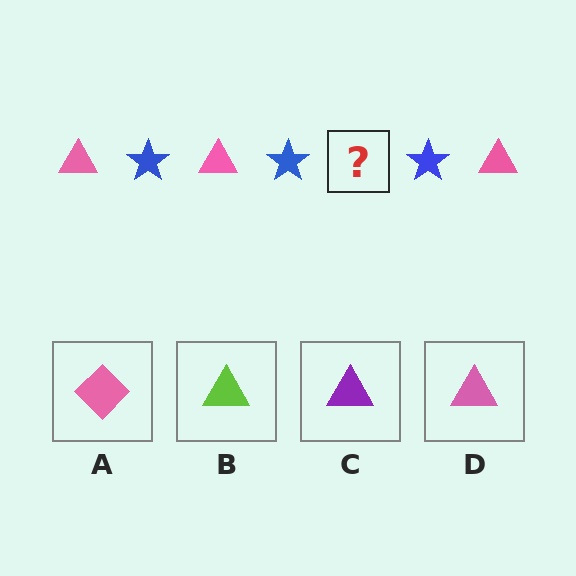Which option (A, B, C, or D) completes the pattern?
D.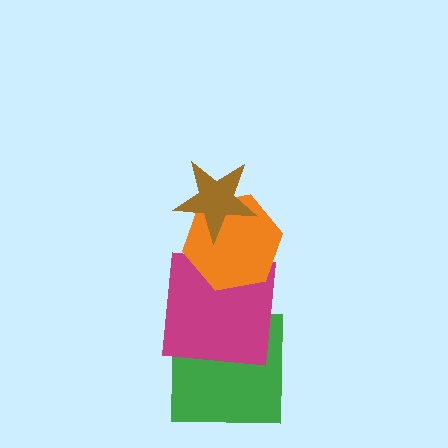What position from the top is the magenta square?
The magenta square is 3rd from the top.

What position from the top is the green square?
The green square is 4th from the top.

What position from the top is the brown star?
The brown star is 1st from the top.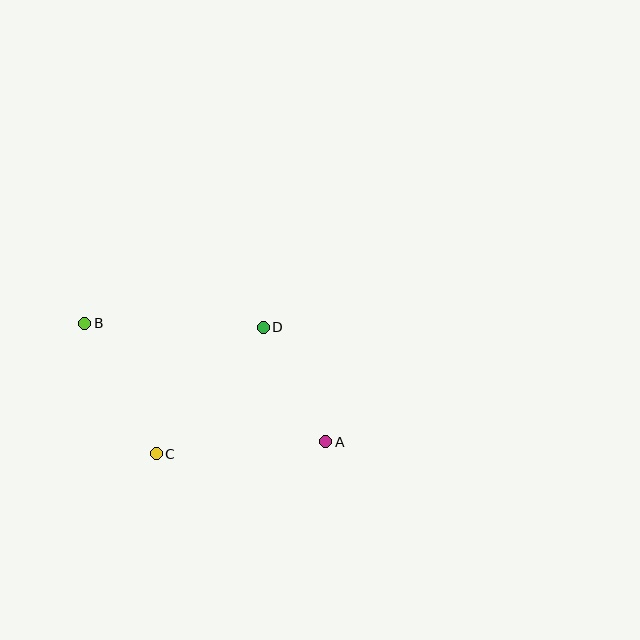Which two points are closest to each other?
Points A and D are closest to each other.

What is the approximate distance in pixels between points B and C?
The distance between B and C is approximately 149 pixels.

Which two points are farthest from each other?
Points A and B are farthest from each other.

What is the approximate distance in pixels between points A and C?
The distance between A and C is approximately 170 pixels.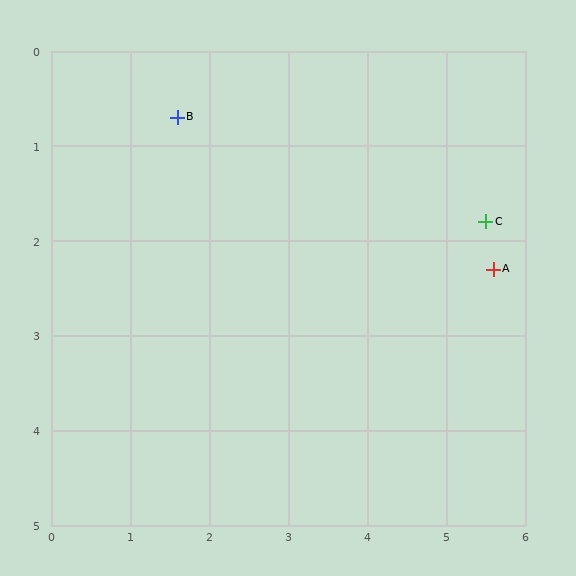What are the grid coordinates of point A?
Point A is at approximately (5.6, 2.3).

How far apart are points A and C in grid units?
Points A and C are about 0.5 grid units apart.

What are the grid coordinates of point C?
Point C is at approximately (5.5, 1.8).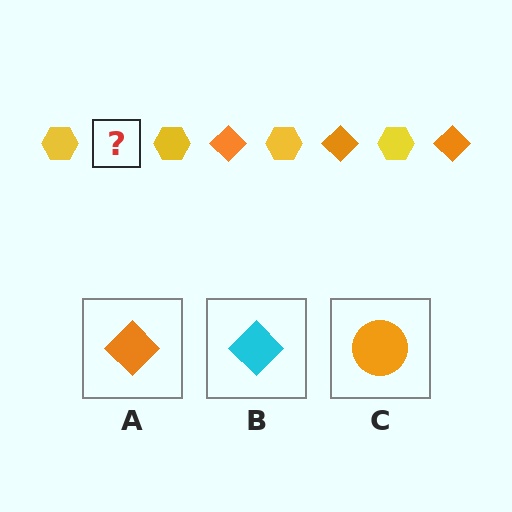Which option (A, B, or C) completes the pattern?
A.